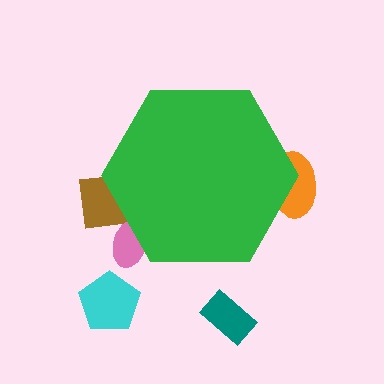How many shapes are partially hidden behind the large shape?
3 shapes are partially hidden.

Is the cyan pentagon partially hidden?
No, the cyan pentagon is fully visible.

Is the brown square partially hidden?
Yes, the brown square is partially hidden behind the green hexagon.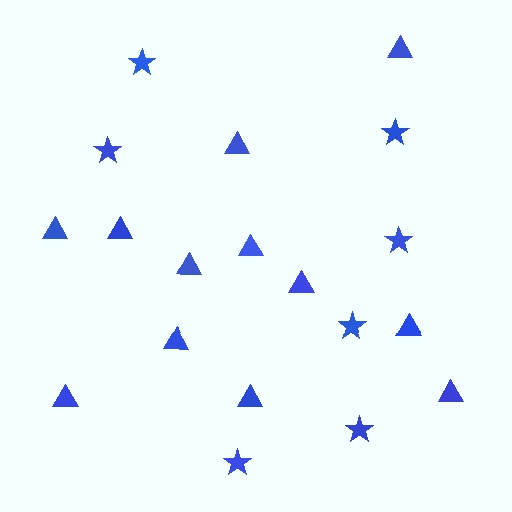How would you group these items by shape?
There are 2 groups: one group of stars (7) and one group of triangles (12).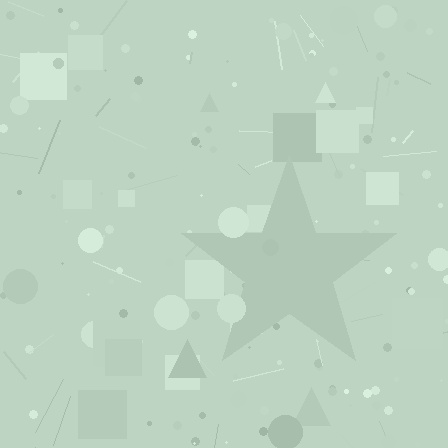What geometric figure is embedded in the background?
A star is embedded in the background.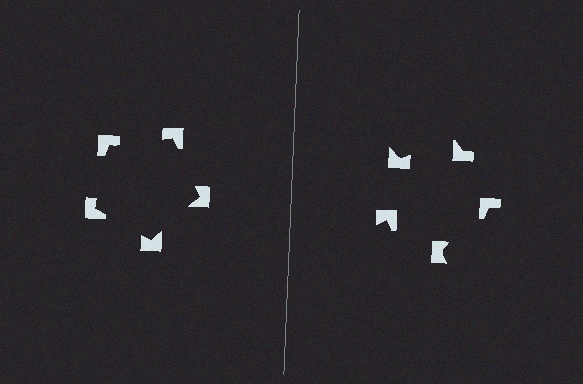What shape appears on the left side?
An illusory pentagon.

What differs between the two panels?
The notched squares are positioned identically on both sides; only the wedge orientations differ. On the left they align to a pentagon; on the right they are misaligned.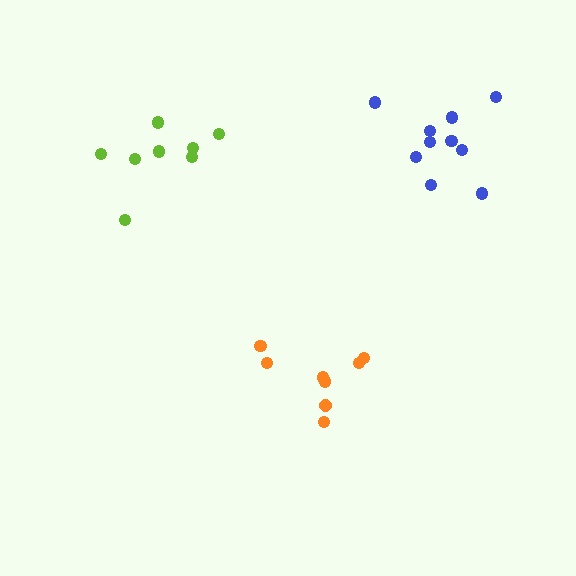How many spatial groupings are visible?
There are 3 spatial groupings.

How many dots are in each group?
Group 1: 8 dots, Group 2: 8 dots, Group 3: 10 dots (26 total).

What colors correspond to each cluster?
The clusters are colored: orange, lime, blue.